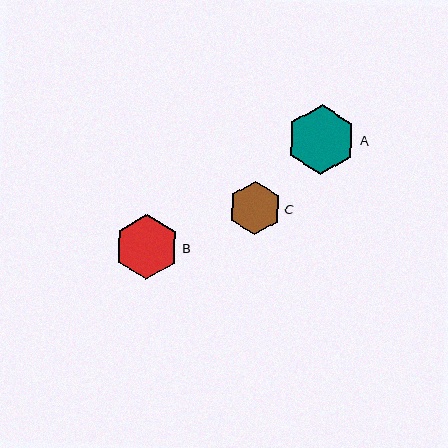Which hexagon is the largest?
Hexagon A is the largest with a size of approximately 70 pixels.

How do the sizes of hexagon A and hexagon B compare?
Hexagon A and hexagon B are approximately the same size.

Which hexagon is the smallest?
Hexagon C is the smallest with a size of approximately 53 pixels.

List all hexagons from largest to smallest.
From largest to smallest: A, B, C.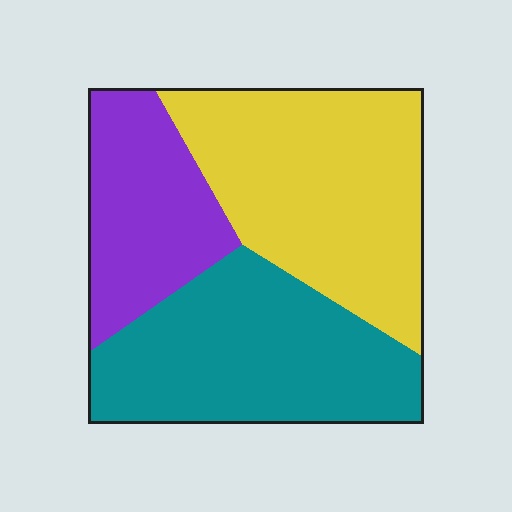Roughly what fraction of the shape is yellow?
Yellow takes up about two fifths (2/5) of the shape.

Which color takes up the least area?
Purple, at roughly 25%.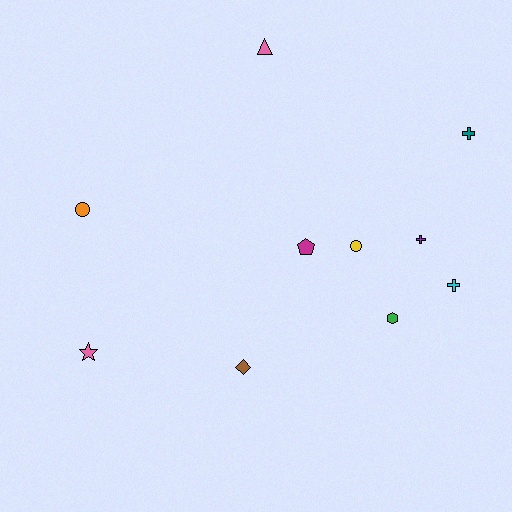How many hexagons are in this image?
There is 1 hexagon.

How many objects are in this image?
There are 10 objects.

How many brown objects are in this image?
There is 1 brown object.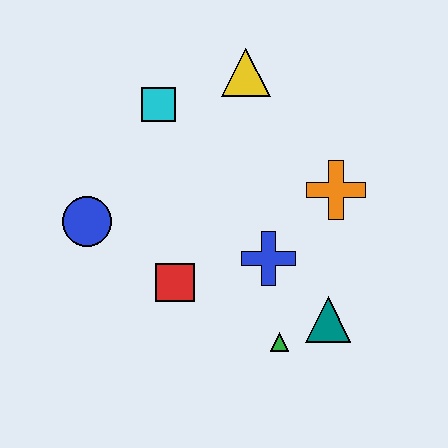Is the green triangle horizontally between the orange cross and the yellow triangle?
Yes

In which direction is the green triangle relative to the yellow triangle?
The green triangle is below the yellow triangle.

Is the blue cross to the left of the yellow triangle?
No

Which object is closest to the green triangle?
The teal triangle is closest to the green triangle.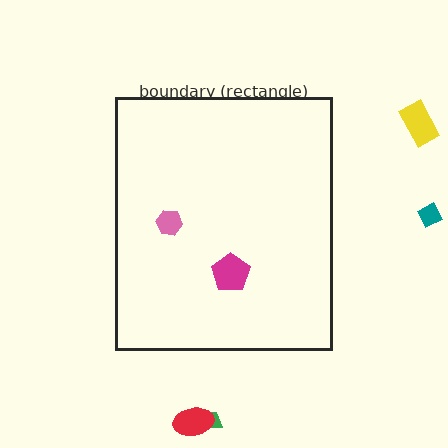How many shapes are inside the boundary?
2 inside, 4 outside.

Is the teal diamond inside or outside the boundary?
Outside.